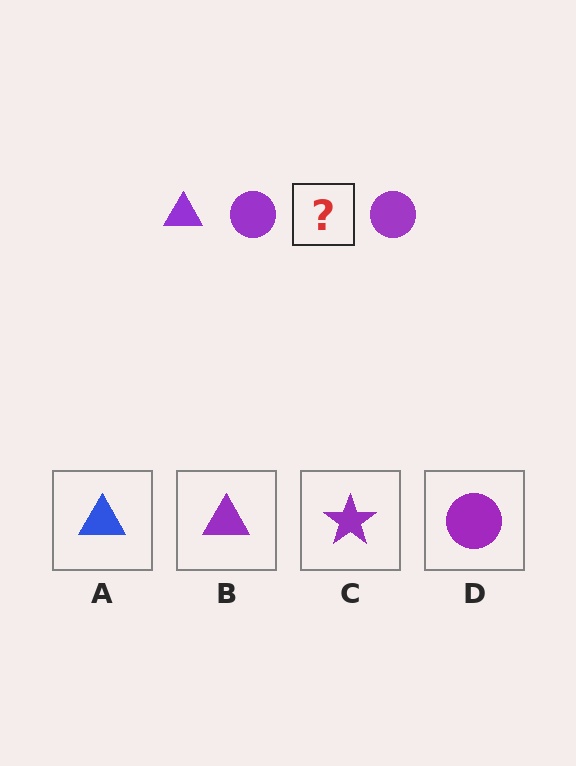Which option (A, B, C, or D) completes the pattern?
B.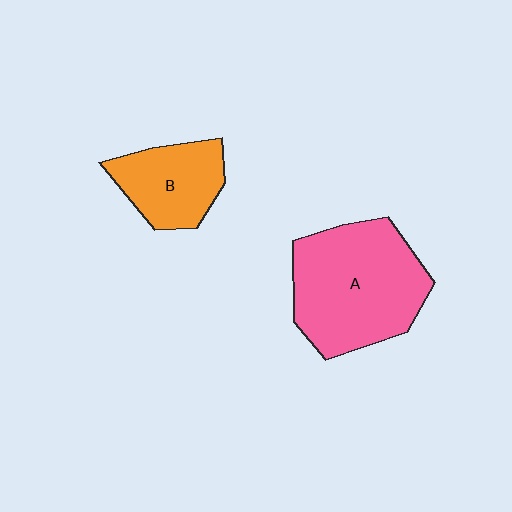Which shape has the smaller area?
Shape B (orange).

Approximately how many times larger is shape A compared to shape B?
Approximately 1.9 times.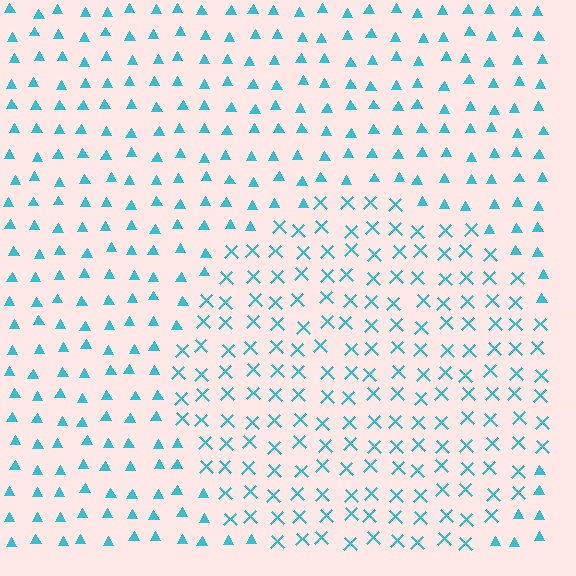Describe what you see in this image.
The image is filled with small cyan elements arranged in a uniform grid. A circle-shaped region contains X marks, while the surrounding area contains triangles. The boundary is defined purely by the change in element shape.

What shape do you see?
I see a circle.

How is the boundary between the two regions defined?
The boundary is defined by a change in element shape: X marks inside vs. triangles outside. All elements share the same color and spacing.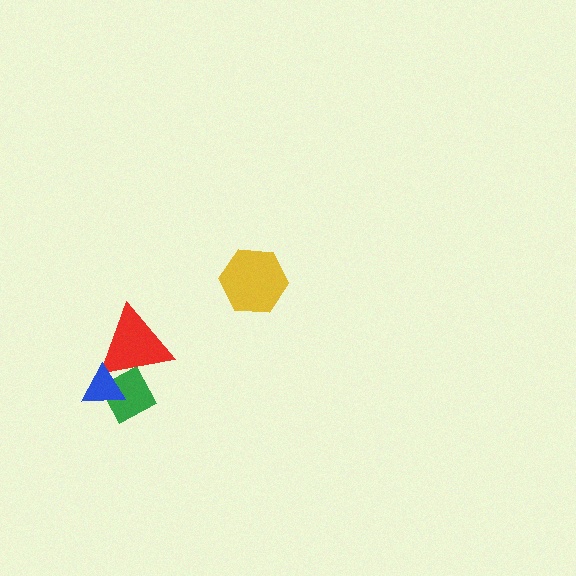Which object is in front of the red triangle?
The blue triangle is in front of the red triangle.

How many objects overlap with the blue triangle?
2 objects overlap with the blue triangle.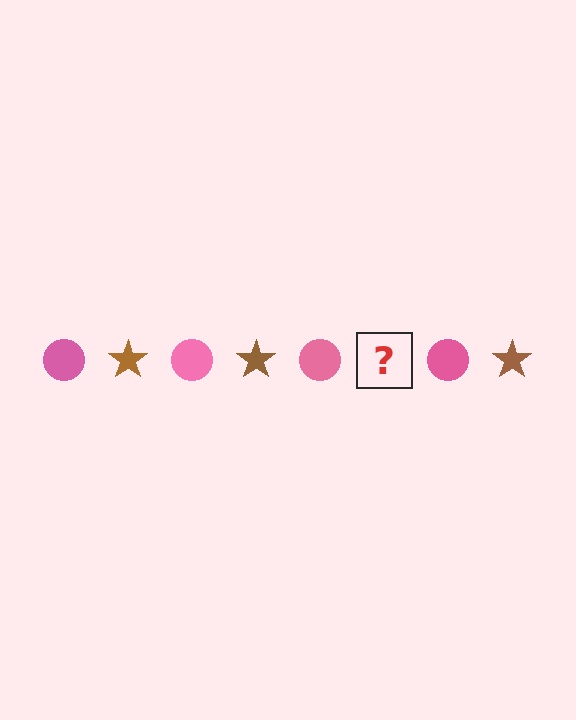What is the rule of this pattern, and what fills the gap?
The rule is that the pattern alternates between pink circle and brown star. The gap should be filled with a brown star.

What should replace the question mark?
The question mark should be replaced with a brown star.